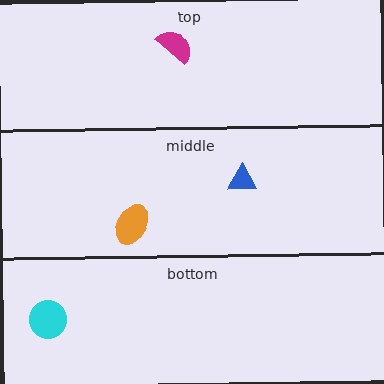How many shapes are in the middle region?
2.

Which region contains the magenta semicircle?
The top region.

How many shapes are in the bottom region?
1.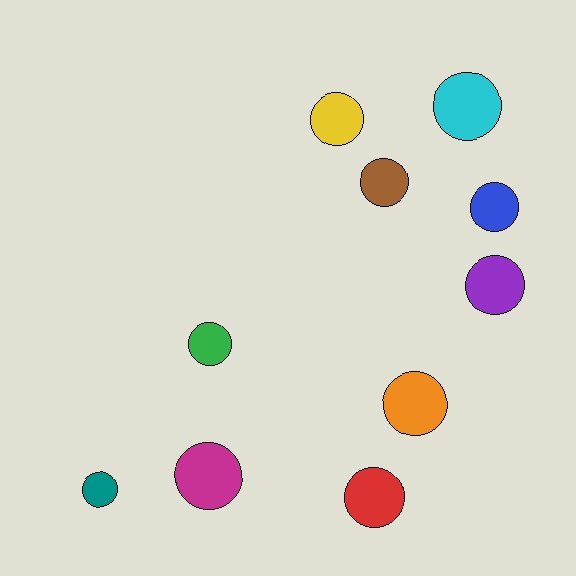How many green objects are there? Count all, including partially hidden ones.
There is 1 green object.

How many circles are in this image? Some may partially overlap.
There are 10 circles.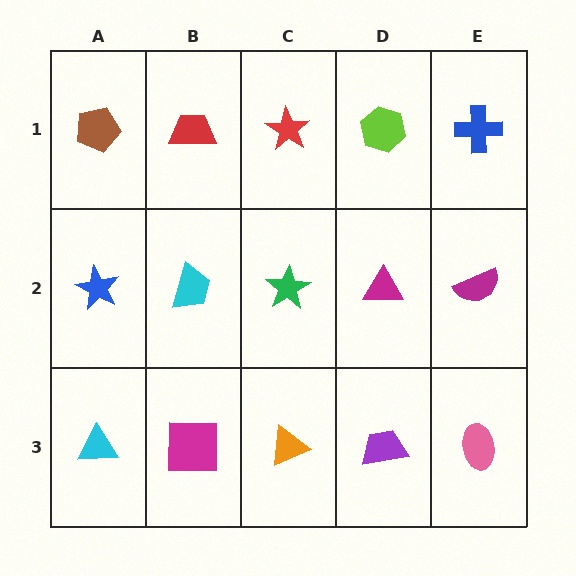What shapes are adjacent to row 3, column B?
A cyan trapezoid (row 2, column B), a cyan triangle (row 3, column A), an orange triangle (row 3, column C).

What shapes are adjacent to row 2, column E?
A blue cross (row 1, column E), a pink ellipse (row 3, column E), a magenta triangle (row 2, column D).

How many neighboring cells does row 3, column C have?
3.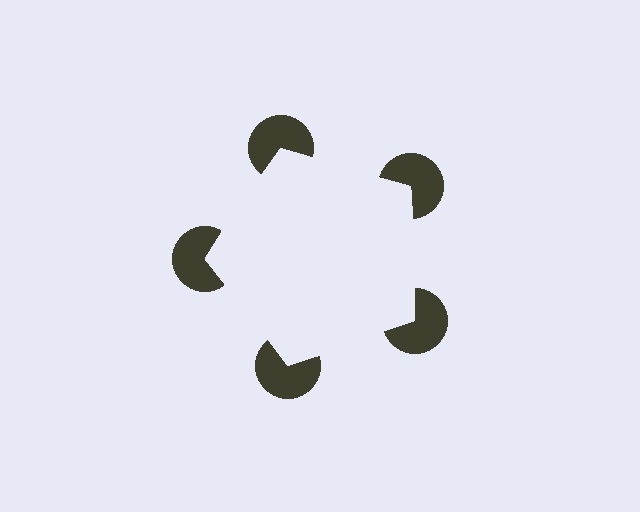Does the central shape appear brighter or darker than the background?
It typically appears slightly brighter than the background, even though no actual brightness change is drawn.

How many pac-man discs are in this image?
There are 5 — one at each vertex of the illusory pentagon.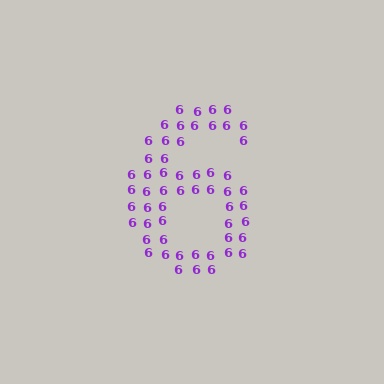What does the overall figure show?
The overall figure shows the digit 6.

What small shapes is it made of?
It is made of small digit 6's.